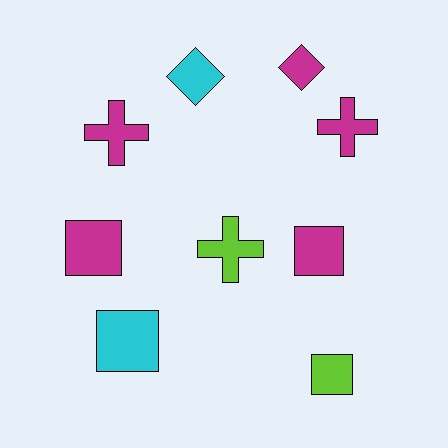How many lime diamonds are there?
There are no lime diamonds.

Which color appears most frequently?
Magenta, with 5 objects.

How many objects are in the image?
There are 9 objects.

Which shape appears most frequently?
Square, with 4 objects.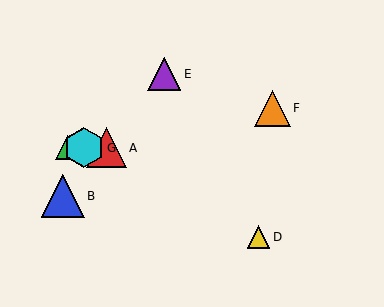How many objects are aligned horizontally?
3 objects (A, C, G) are aligned horizontally.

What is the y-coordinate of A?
Object A is at y≈148.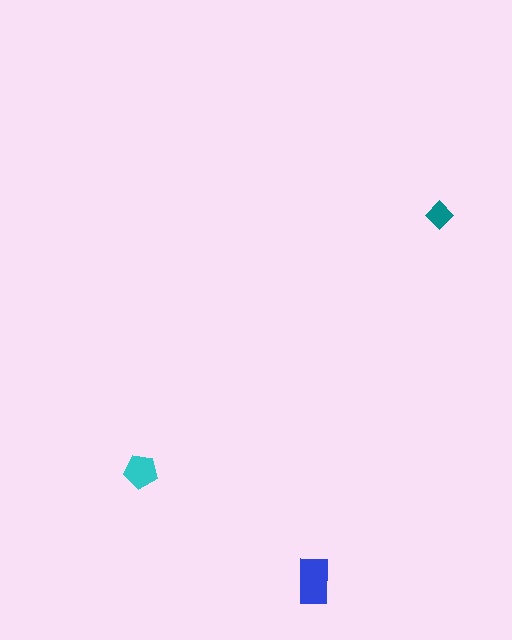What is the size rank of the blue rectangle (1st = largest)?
1st.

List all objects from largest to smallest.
The blue rectangle, the cyan pentagon, the teal diamond.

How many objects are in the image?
There are 3 objects in the image.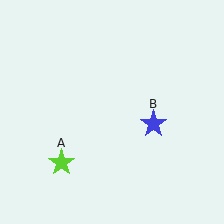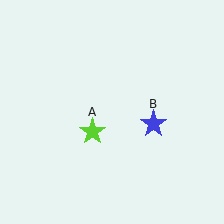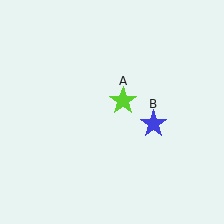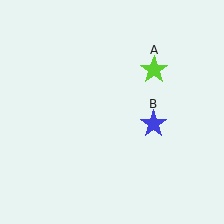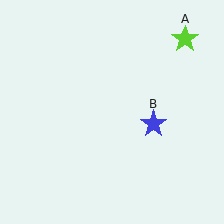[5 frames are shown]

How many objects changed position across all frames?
1 object changed position: lime star (object A).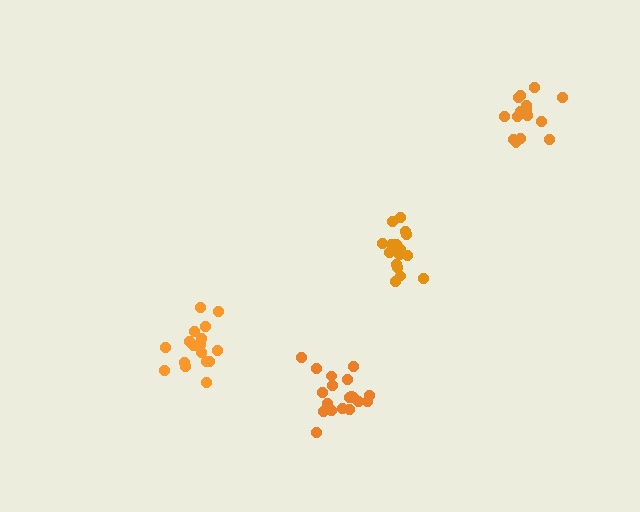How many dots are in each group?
Group 1: 17 dots, Group 2: 19 dots, Group 3: 17 dots, Group 4: 15 dots (68 total).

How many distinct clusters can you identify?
There are 4 distinct clusters.